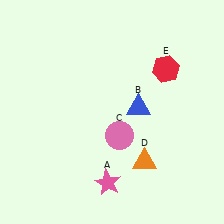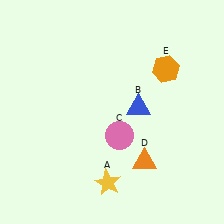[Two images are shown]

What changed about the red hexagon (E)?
In Image 1, E is red. In Image 2, it changed to orange.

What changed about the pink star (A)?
In Image 1, A is pink. In Image 2, it changed to yellow.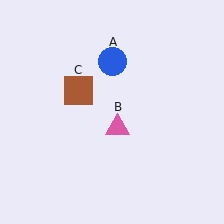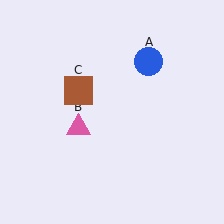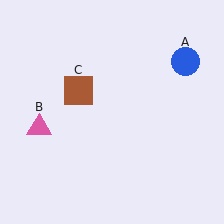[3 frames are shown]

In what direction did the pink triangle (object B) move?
The pink triangle (object B) moved left.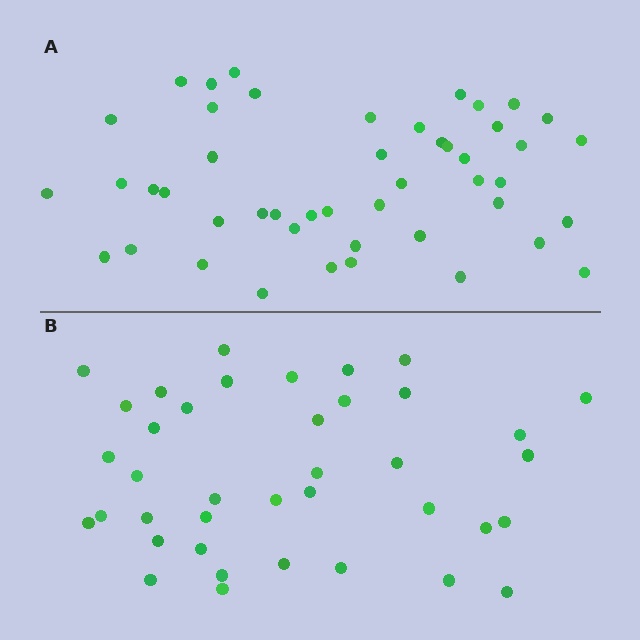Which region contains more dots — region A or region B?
Region A (the top region) has more dots.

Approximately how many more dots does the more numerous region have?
Region A has roughly 8 or so more dots than region B.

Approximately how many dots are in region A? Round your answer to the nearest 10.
About 50 dots. (The exact count is 47, which rounds to 50.)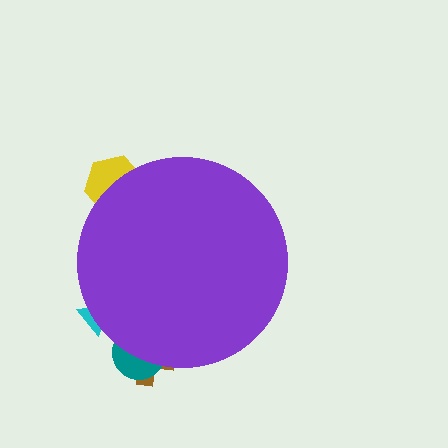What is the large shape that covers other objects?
A purple circle.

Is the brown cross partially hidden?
Yes, the brown cross is partially hidden behind the purple circle.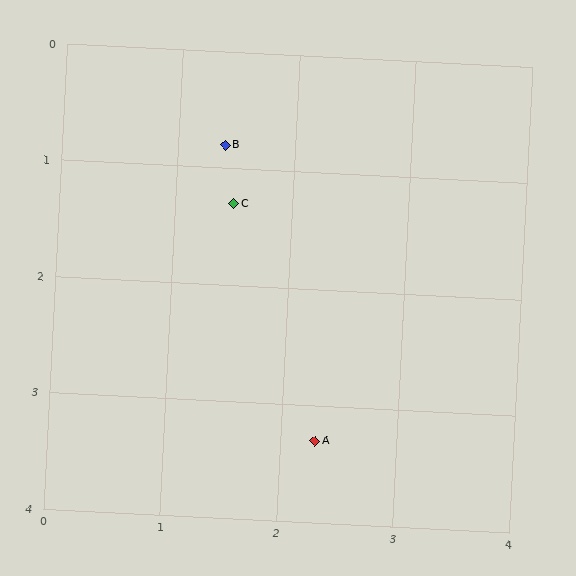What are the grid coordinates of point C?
Point C is at approximately (1.5, 1.3).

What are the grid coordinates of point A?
Point A is at approximately (2.3, 3.3).